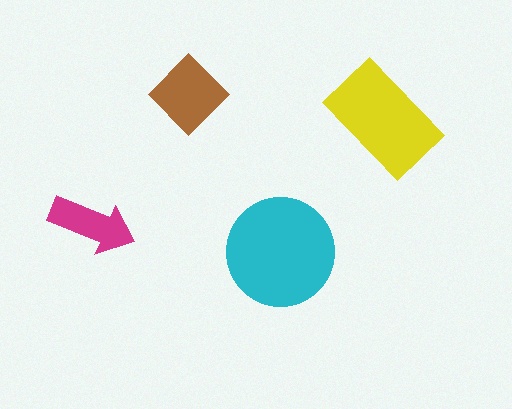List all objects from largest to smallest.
The cyan circle, the yellow rectangle, the brown diamond, the magenta arrow.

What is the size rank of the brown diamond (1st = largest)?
3rd.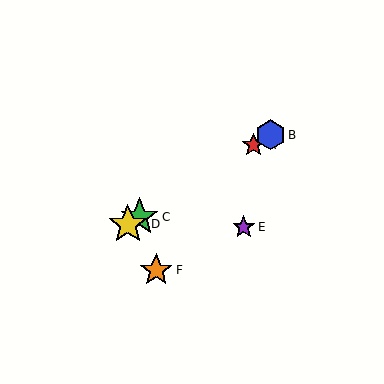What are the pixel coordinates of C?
Object C is at (140, 217).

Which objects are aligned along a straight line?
Objects A, B, C, D are aligned along a straight line.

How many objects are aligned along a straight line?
4 objects (A, B, C, D) are aligned along a straight line.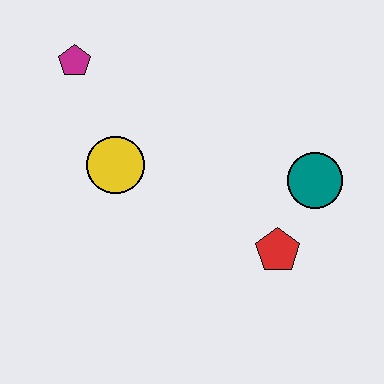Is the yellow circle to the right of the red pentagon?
No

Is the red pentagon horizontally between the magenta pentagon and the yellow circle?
No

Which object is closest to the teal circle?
The red pentagon is closest to the teal circle.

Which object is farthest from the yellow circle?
The teal circle is farthest from the yellow circle.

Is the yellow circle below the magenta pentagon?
Yes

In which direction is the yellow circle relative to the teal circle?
The yellow circle is to the left of the teal circle.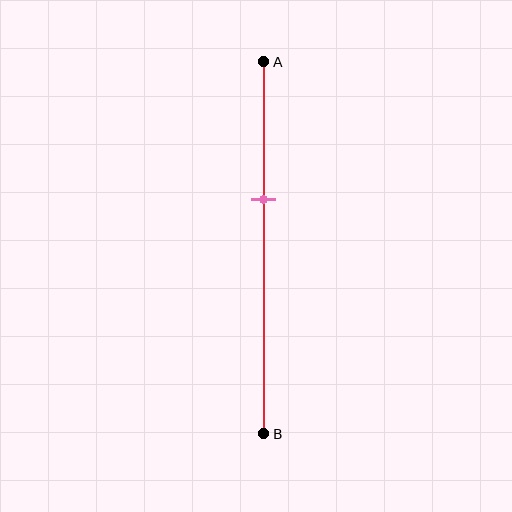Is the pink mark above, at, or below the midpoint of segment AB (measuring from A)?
The pink mark is above the midpoint of segment AB.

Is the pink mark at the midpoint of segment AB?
No, the mark is at about 35% from A, not at the 50% midpoint.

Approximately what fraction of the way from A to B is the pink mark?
The pink mark is approximately 35% of the way from A to B.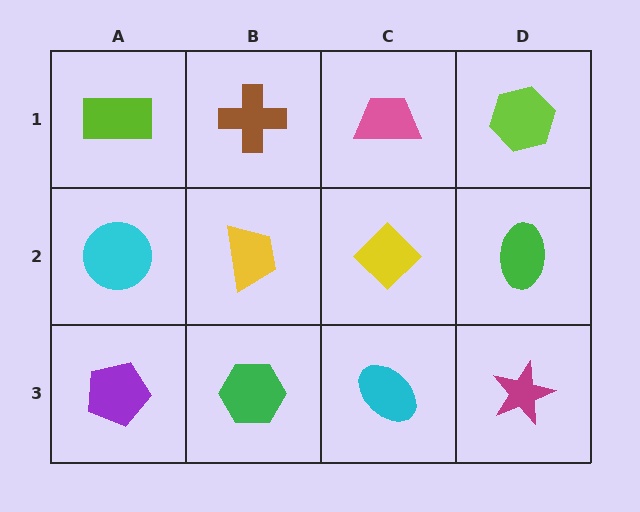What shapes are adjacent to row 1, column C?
A yellow diamond (row 2, column C), a brown cross (row 1, column B), a lime hexagon (row 1, column D).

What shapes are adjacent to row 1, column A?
A cyan circle (row 2, column A), a brown cross (row 1, column B).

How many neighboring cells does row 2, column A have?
3.